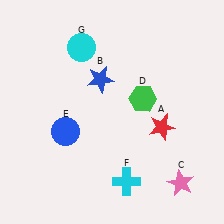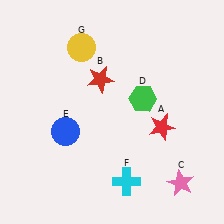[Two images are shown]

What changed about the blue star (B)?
In Image 1, B is blue. In Image 2, it changed to red.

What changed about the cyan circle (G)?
In Image 1, G is cyan. In Image 2, it changed to yellow.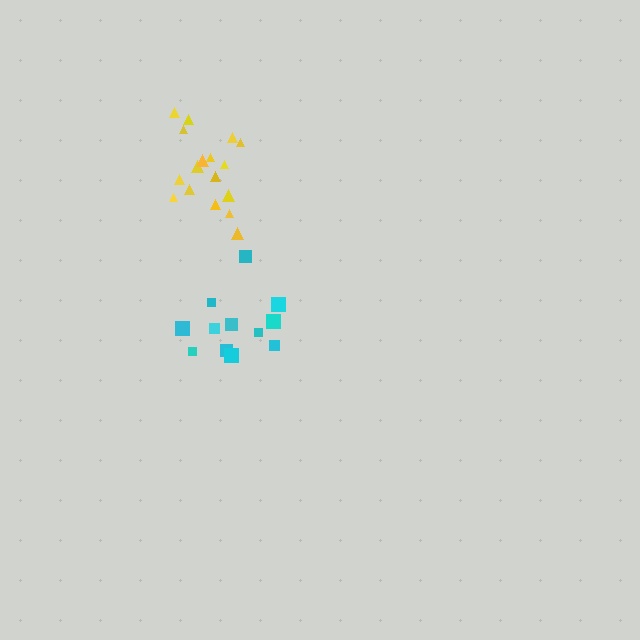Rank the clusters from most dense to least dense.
cyan, yellow.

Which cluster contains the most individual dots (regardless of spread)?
Yellow (17).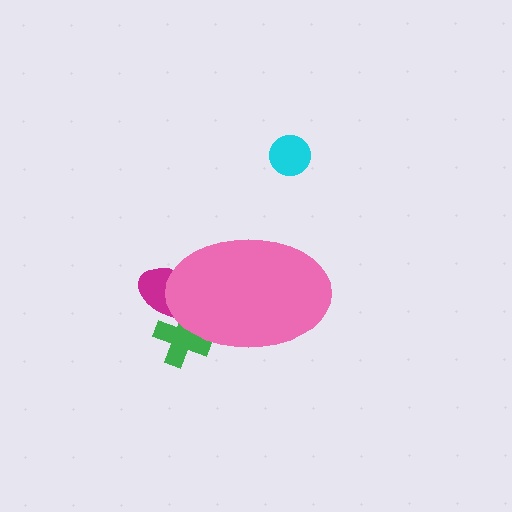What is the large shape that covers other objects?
A pink ellipse.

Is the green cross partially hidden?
Yes, the green cross is partially hidden behind the pink ellipse.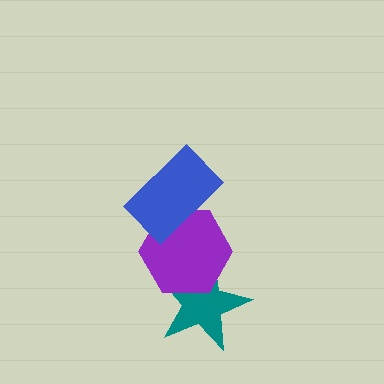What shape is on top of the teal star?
The purple hexagon is on top of the teal star.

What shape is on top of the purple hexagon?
The blue rectangle is on top of the purple hexagon.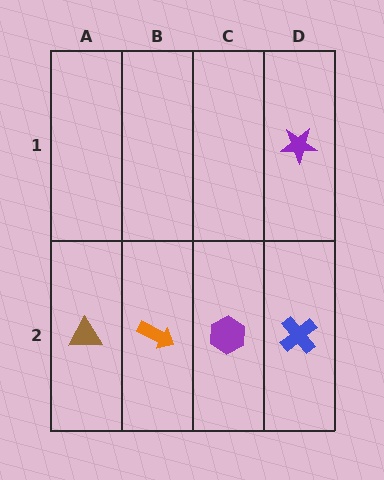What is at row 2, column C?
A purple hexagon.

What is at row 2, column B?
An orange arrow.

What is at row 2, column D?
A blue cross.